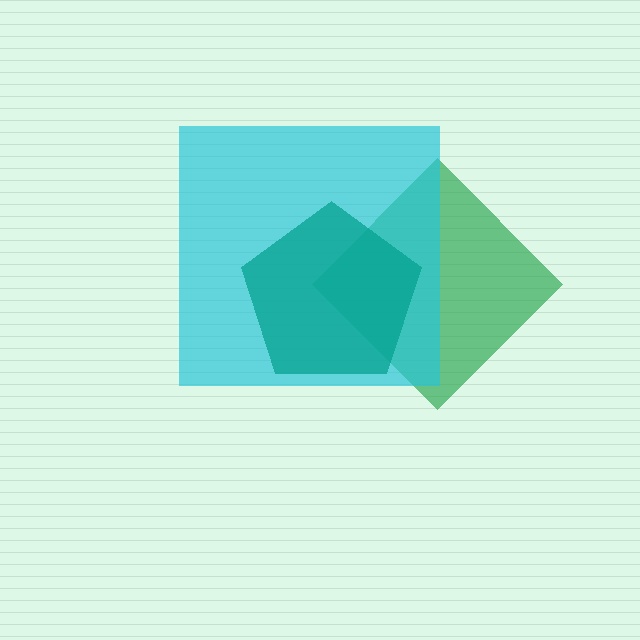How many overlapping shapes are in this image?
There are 3 overlapping shapes in the image.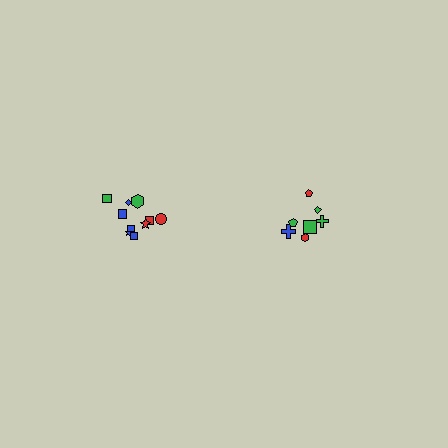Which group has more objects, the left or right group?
The left group.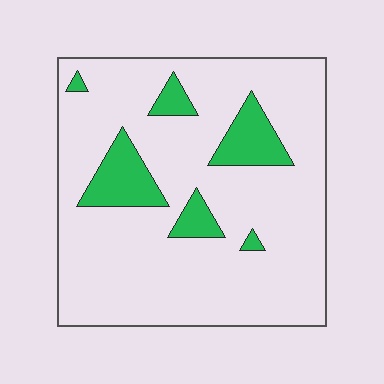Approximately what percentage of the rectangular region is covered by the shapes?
Approximately 15%.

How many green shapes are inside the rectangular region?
6.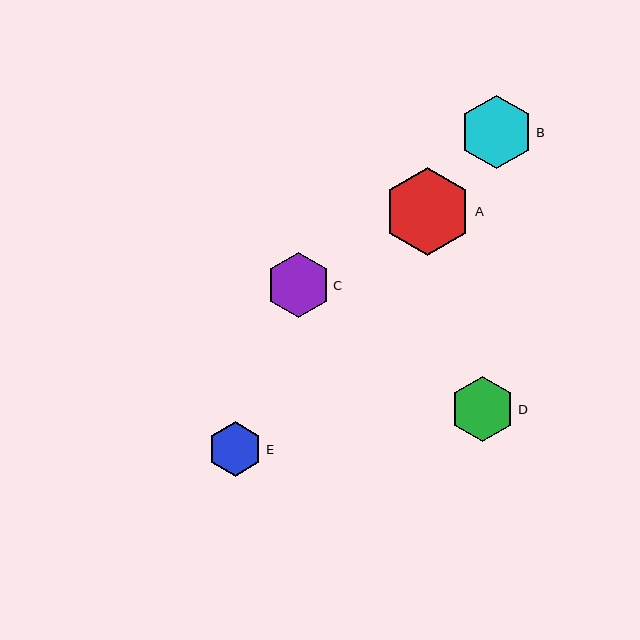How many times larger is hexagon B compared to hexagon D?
Hexagon B is approximately 1.1 times the size of hexagon D.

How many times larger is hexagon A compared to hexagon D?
Hexagon A is approximately 1.4 times the size of hexagon D.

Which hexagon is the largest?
Hexagon A is the largest with a size of approximately 88 pixels.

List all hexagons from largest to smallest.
From largest to smallest: A, B, D, C, E.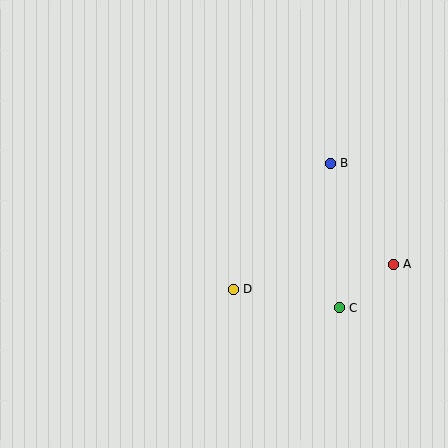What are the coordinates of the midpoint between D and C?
The midpoint between D and C is at (286, 299).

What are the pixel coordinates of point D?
Point D is at (233, 289).